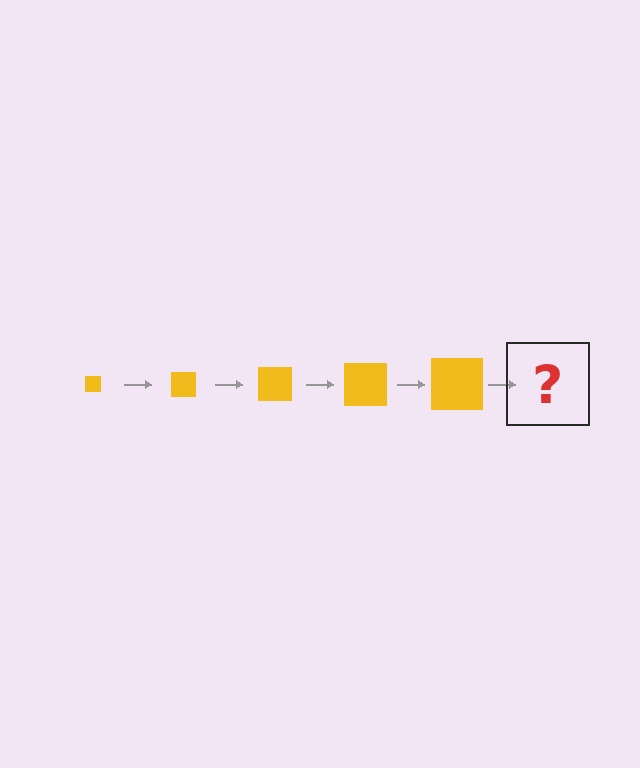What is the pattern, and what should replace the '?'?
The pattern is that the square gets progressively larger each step. The '?' should be a yellow square, larger than the previous one.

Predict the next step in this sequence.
The next step is a yellow square, larger than the previous one.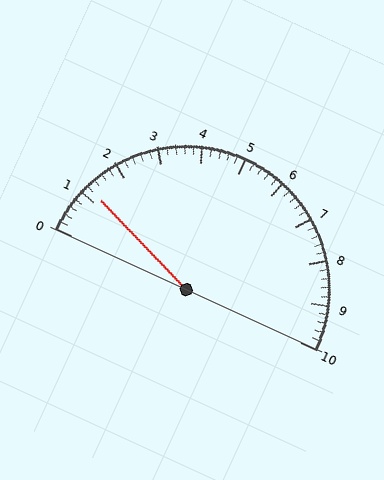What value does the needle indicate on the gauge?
The needle indicates approximately 1.2.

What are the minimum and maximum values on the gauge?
The gauge ranges from 0 to 10.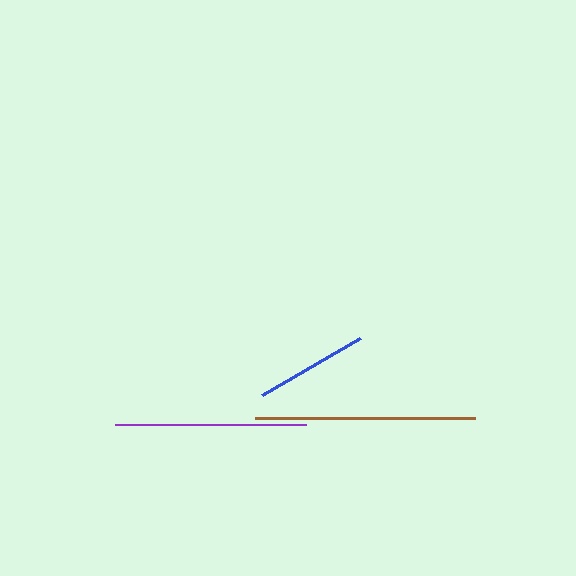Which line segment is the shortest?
The blue line is the shortest at approximately 114 pixels.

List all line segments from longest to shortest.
From longest to shortest: brown, purple, blue.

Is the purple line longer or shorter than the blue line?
The purple line is longer than the blue line.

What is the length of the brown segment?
The brown segment is approximately 220 pixels long.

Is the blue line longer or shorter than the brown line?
The brown line is longer than the blue line.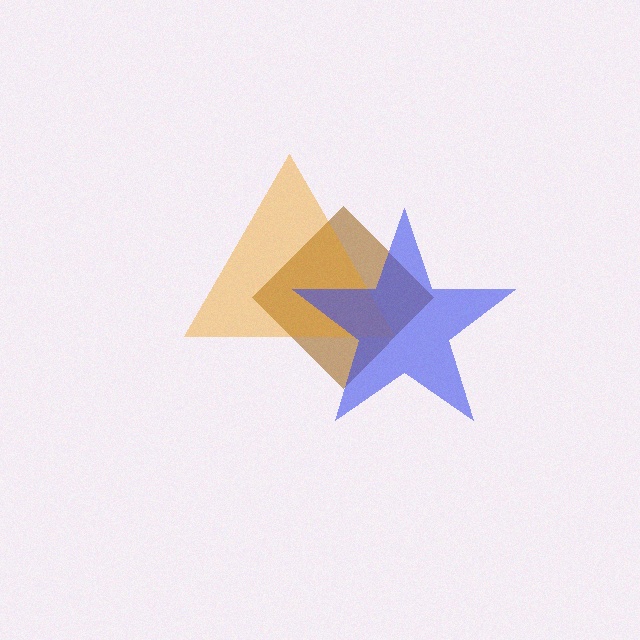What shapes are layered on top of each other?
The layered shapes are: a brown diamond, an orange triangle, a blue star.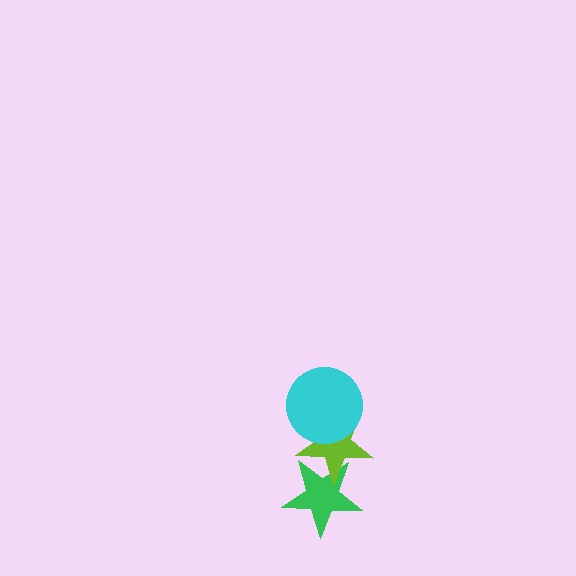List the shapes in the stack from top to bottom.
From top to bottom: the cyan circle, the lime star, the green star.